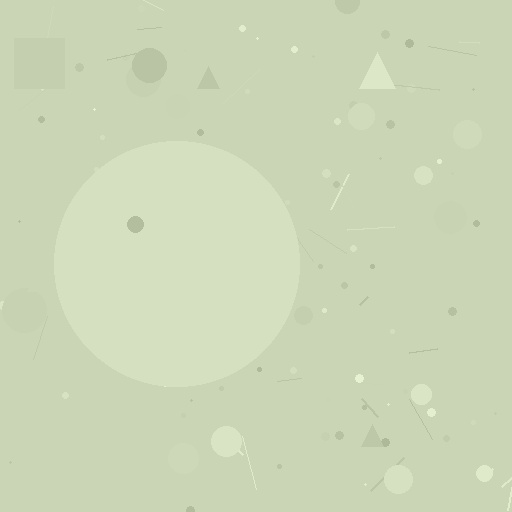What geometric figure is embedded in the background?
A circle is embedded in the background.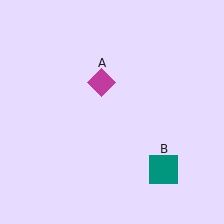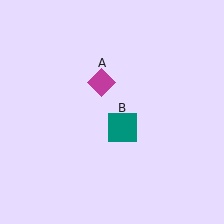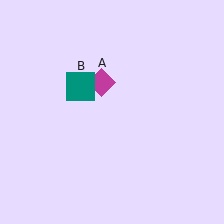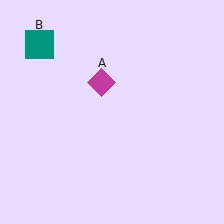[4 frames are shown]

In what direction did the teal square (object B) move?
The teal square (object B) moved up and to the left.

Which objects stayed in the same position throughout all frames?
Magenta diamond (object A) remained stationary.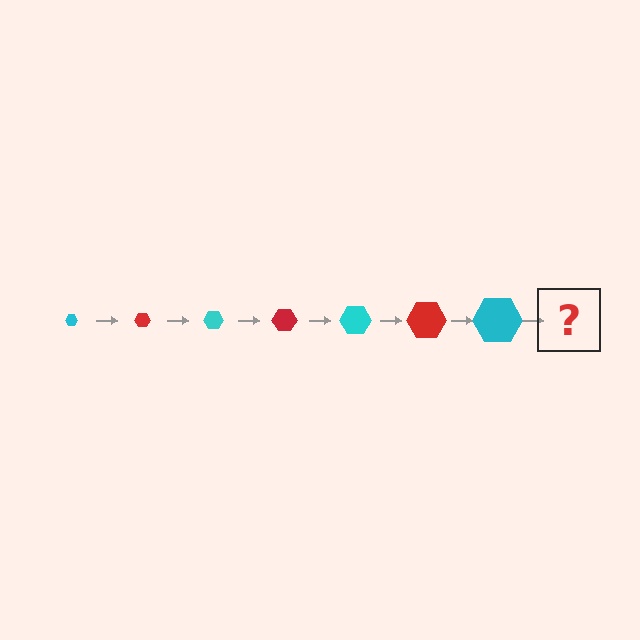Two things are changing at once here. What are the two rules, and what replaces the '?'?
The two rules are that the hexagon grows larger each step and the color cycles through cyan and red. The '?' should be a red hexagon, larger than the previous one.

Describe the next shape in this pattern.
It should be a red hexagon, larger than the previous one.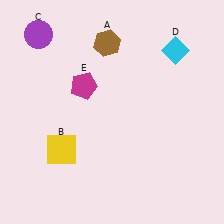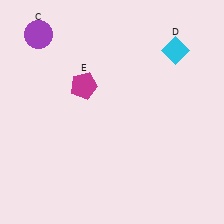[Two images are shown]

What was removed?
The brown hexagon (A), the yellow square (B) were removed in Image 2.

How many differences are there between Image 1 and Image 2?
There are 2 differences between the two images.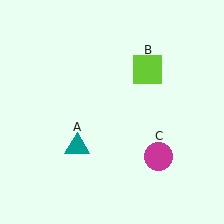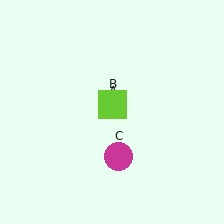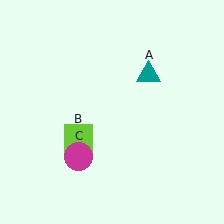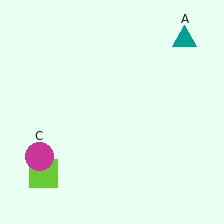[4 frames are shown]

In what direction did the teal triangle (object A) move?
The teal triangle (object A) moved up and to the right.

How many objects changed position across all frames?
3 objects changed position: teal triangle (object A), lime square (object B), magenta circle (object C).